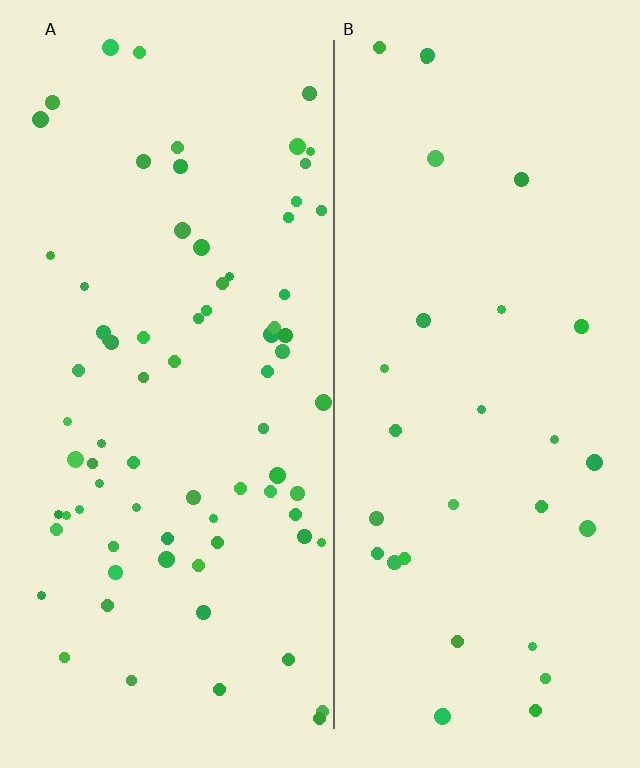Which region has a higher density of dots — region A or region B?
A (the left).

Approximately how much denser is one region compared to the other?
Approximately 2.5× — region A over region B.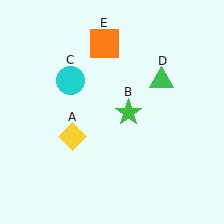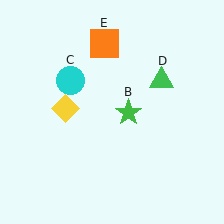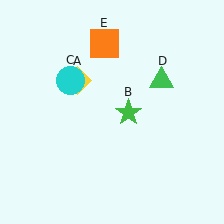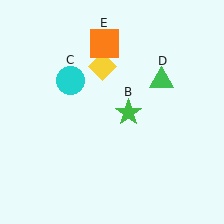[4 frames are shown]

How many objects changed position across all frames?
1 object changed position: yellow diamond (object A).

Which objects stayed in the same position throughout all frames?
Green star (object B) and cyan circle (object C) and green triangle (object D) and orange square (object E) remained stationary.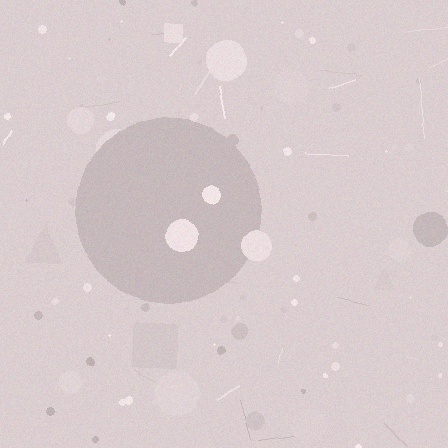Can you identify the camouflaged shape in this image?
The camouflaged shape is a circle.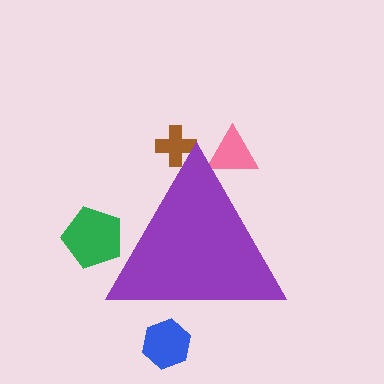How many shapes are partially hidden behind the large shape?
4 shapes are partially hidden.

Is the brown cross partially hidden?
Yes, the brown cross is partially hidden behind the purple triangle.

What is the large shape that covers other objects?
A purple triangle.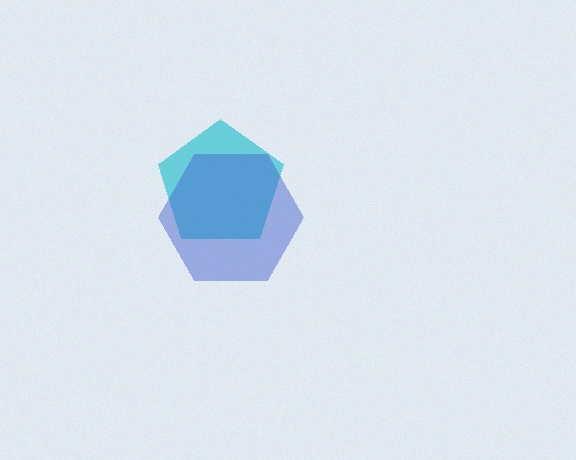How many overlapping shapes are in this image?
There are 2 overlapping shapes in the image.